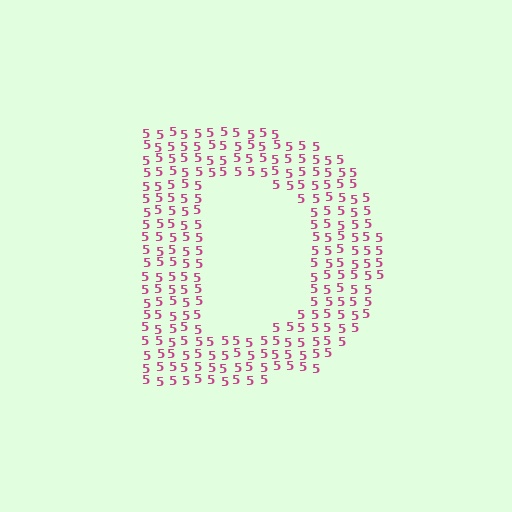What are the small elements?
The small elements are digit 5's.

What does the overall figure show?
The overall figure shows the letter D.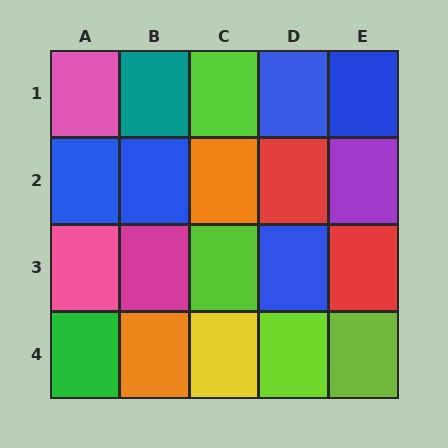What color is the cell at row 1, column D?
Blue.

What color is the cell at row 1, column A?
Pink.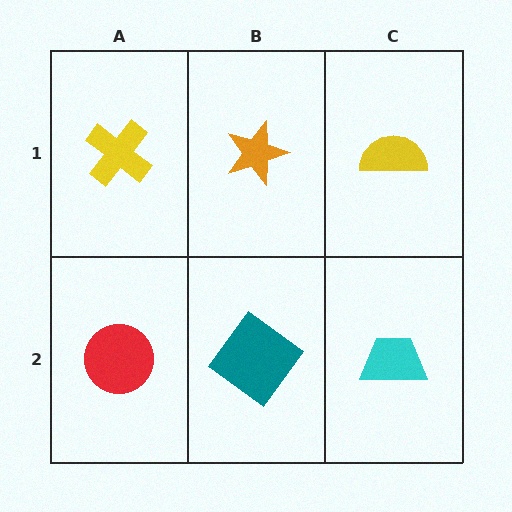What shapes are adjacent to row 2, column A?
A yellow cross (row 1, column A), a teal diamond (row 2, column B).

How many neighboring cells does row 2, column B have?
3.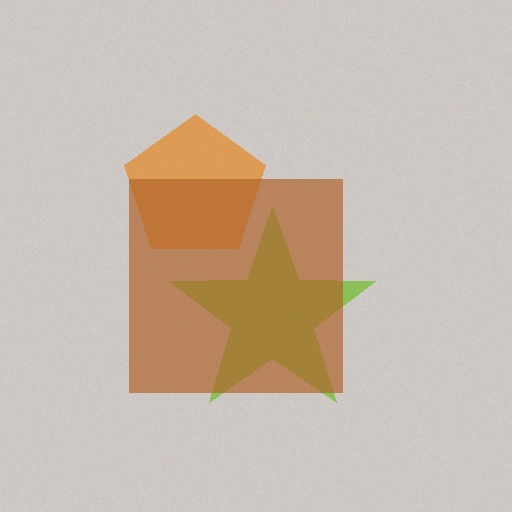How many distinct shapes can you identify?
There are 3 distinct shapes: a lime star, an orange pentagon, a brown square.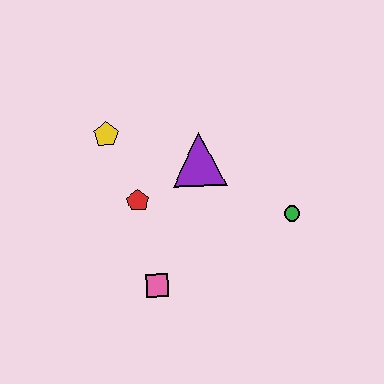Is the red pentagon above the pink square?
Yes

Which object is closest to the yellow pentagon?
The red pentagon is closest to the yellow pentagon.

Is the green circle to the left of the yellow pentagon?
No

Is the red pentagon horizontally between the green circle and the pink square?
No